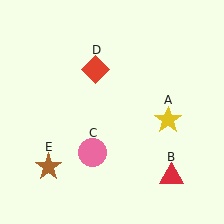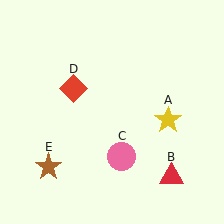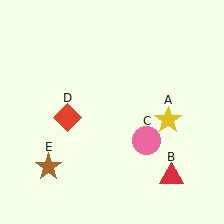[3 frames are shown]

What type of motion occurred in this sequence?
The pink circle (object C), red diamond (object D) rotated counterclockwise around the center of the scene.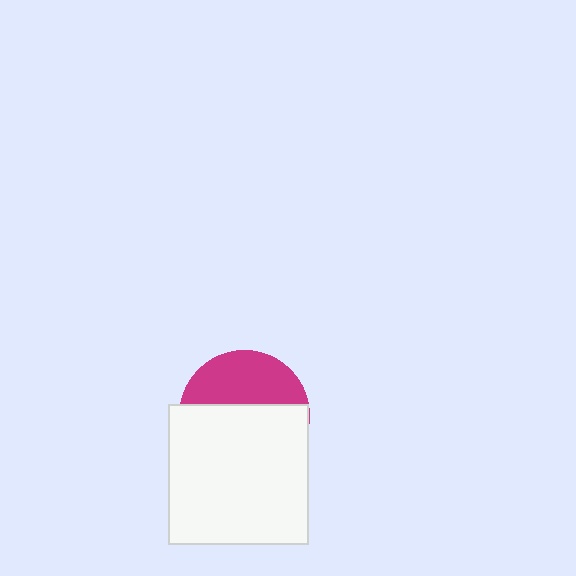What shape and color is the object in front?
The object in front is a white square.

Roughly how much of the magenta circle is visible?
A small part of it is visible (roughly 38%).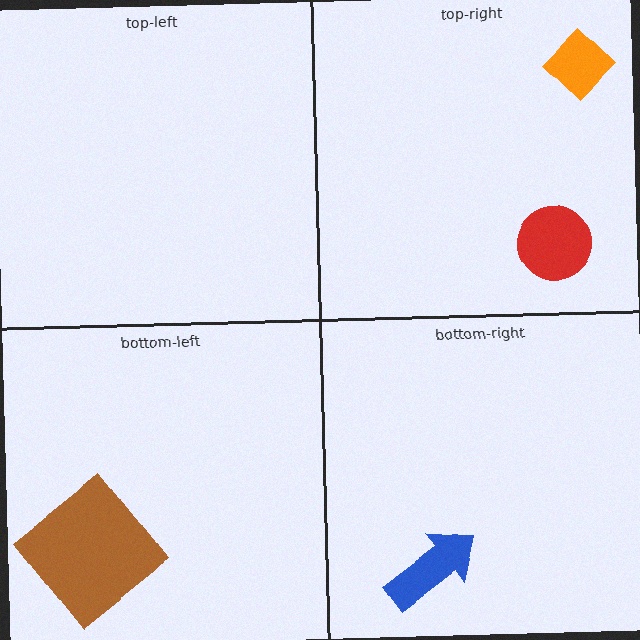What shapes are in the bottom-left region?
The brown diamond.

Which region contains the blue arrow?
The bottom-right region.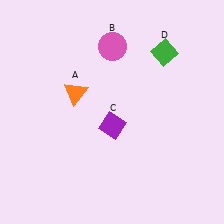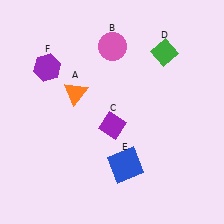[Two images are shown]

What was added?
A blue square (E), a purple hexagon (F) were added in Image 2.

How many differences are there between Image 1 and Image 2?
There are 2 differences between the two images.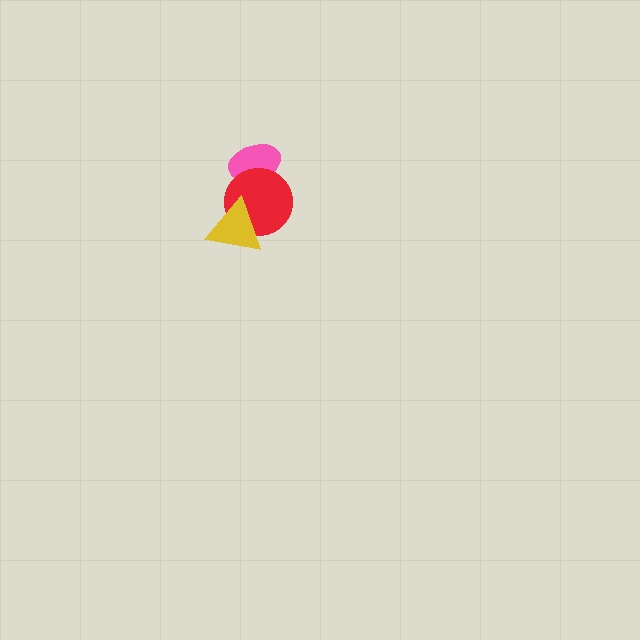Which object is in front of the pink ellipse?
The red circle is in front of the pink ellipse.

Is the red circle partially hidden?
Yes, it is partially covered by another shape.